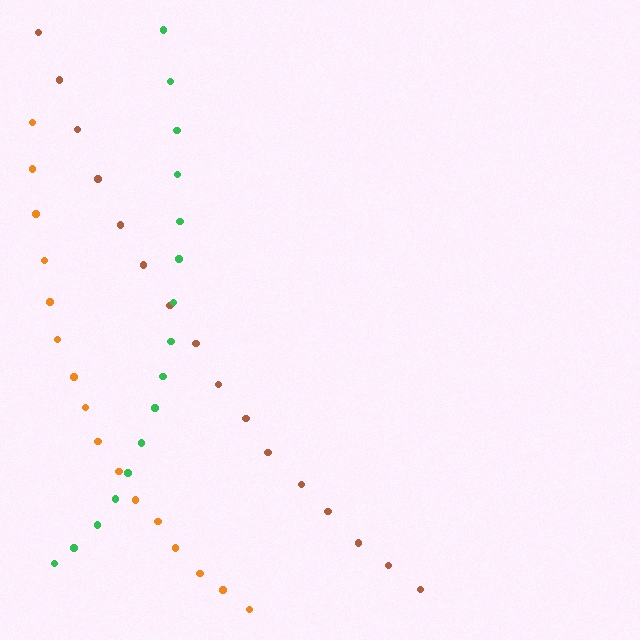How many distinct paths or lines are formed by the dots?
There are 3 distinct paths.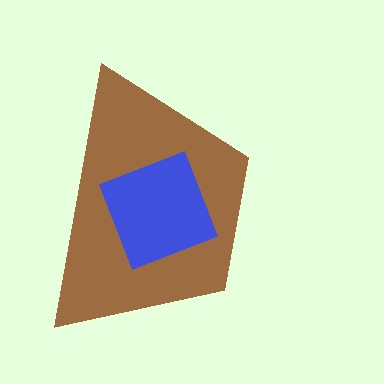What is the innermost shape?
The blue square.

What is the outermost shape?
The brown trapezoid.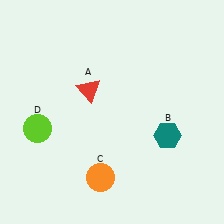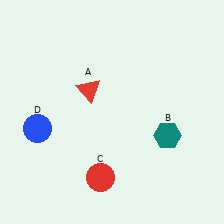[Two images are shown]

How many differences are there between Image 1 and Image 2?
There are 2 differences between the two images.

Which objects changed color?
C changed from orange to red. D changed from lime to blue.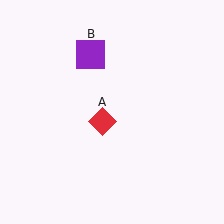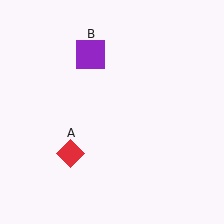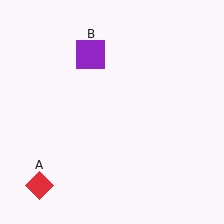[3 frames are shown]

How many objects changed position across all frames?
1 object changed position: red diamond (object A).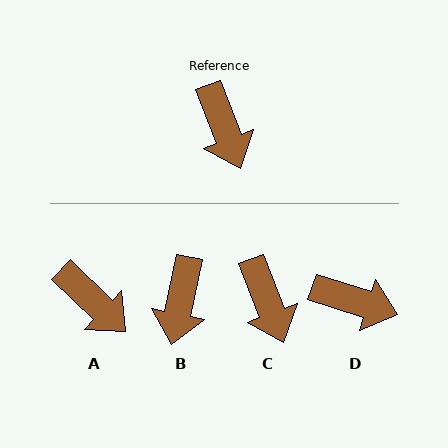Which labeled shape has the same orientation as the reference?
C.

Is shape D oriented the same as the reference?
No, it is off by about 51 degrees.